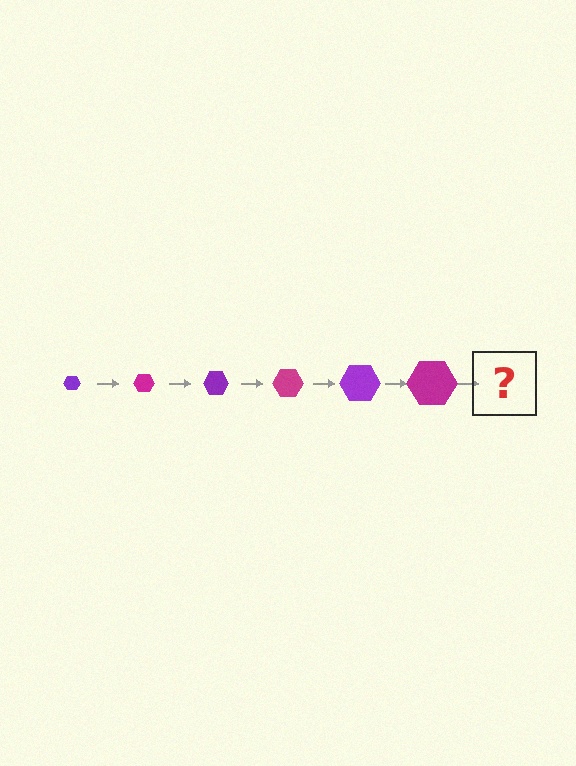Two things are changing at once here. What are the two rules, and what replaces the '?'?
The two rules are that the hexagon grows larger each step and the color cycles through purple and magenta. The '?' should be a purple hexagon, larger than the previous one.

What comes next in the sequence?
The next element should be a purple hexagon, larger than the previous one.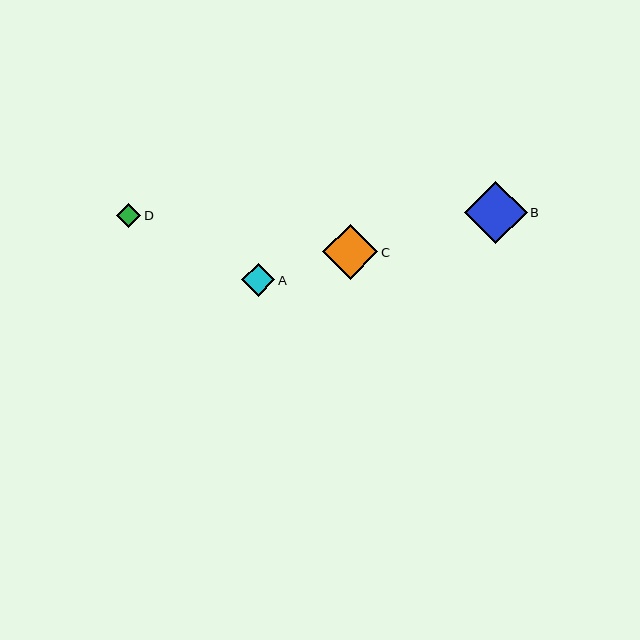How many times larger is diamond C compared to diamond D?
Diamond C is approximately 2.3 times the size of diamond D.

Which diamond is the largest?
Diamond B is the largest with a size of approximately 63 pixels.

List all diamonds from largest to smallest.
From largest to smallest: B, C, A, D.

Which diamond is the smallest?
Diamond D is the smallest with a size of approximately 24 pixels.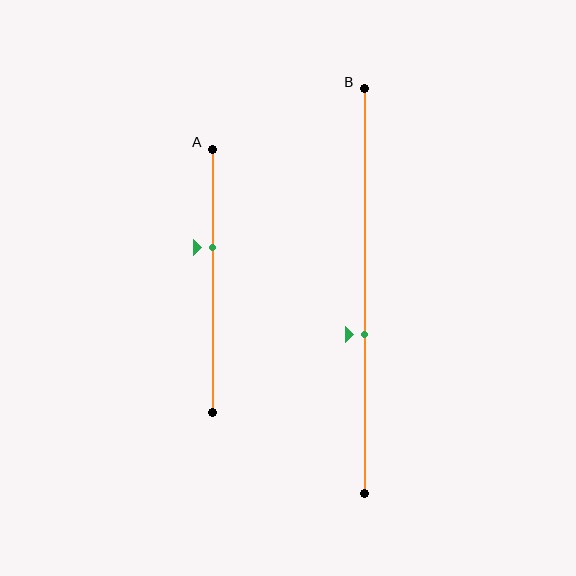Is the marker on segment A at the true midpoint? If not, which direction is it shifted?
No, the marker on segment A is shifted upward by about 13% of the segment length.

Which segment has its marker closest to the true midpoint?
Segment B has its marker closest to the true midpoint.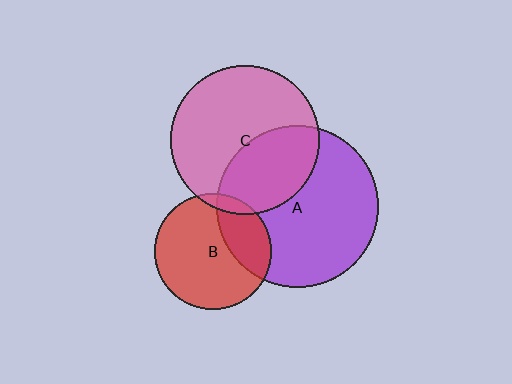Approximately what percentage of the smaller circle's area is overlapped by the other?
Approximately 5%.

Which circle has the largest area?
Circle A (purple).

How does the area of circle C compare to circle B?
Approximately 1.6 times.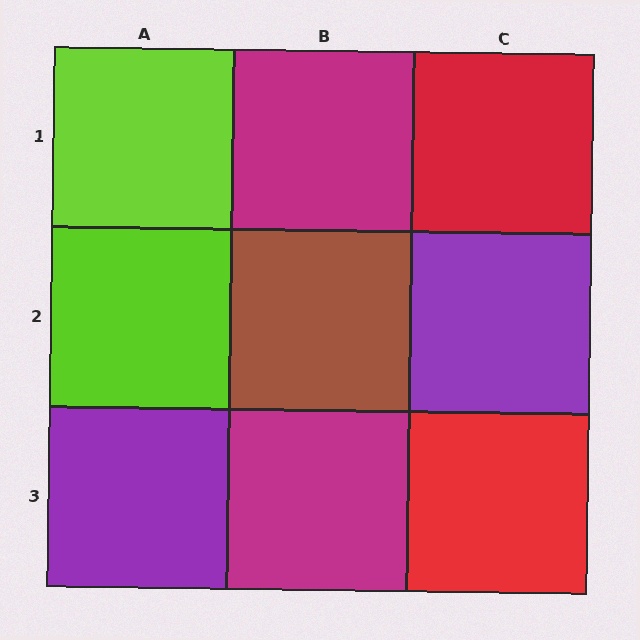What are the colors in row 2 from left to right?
Lime, brown, purple.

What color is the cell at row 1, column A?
Lime.